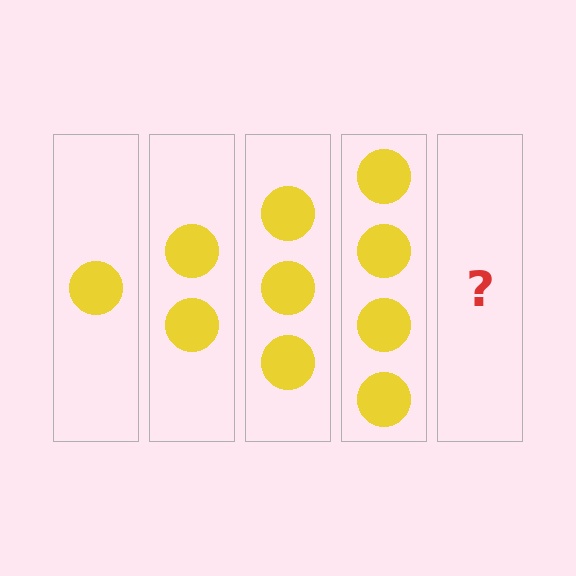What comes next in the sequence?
The next element should be 5 circles.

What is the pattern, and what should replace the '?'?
The pattern is that each step adds one more circle. The '?' should be 5 circles.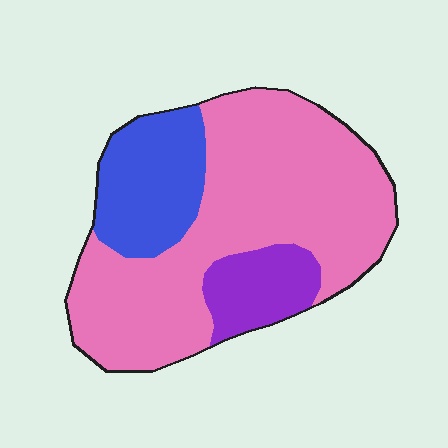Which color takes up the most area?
Pink, at roughly 65%.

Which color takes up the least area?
Purple, at roughly 15%.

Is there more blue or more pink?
Pink.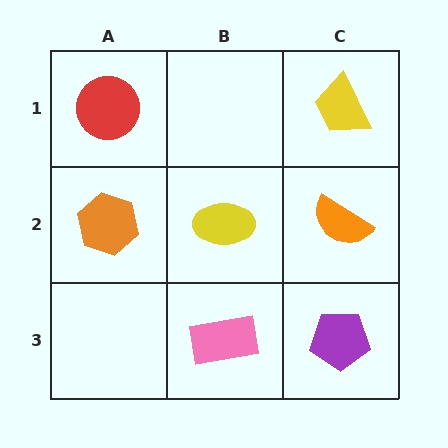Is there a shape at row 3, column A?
No, that cell is empty.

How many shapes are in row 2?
3 shapes.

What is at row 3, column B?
A pink rectangle.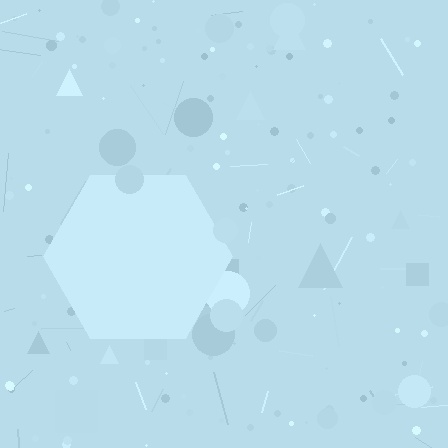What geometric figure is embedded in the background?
A hexagon is embedded in the background.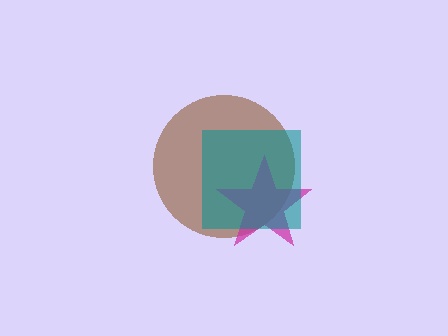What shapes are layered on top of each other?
The layered shapes are: a brown circle, a magenta star, a teal square.